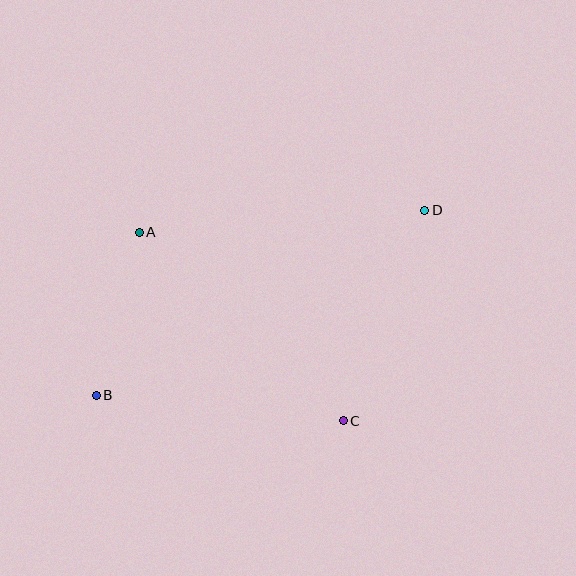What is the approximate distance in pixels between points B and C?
The distance between B and C is approximately 248 pixels.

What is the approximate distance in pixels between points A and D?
The distance between A and D is approximately 286 pixels.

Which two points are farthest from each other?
Points B and D are farthest from each other.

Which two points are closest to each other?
Points A and B are closest to each other.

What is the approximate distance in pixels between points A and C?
The distance between A and C is approximately 278 pixels.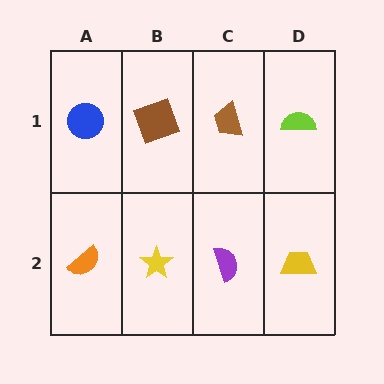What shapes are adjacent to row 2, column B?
A brown square (row 1, column B), an orange semicircle (row 2, column A), a purple semicircle (row 2, column C).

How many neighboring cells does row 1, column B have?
3.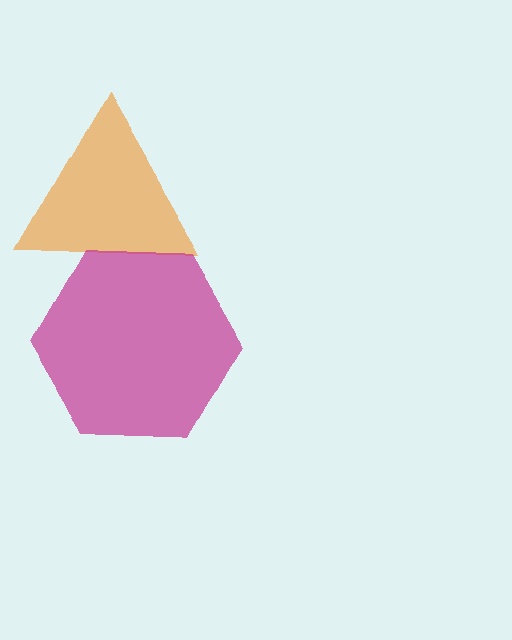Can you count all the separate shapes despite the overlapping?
Yes, there are 2 separate shapes.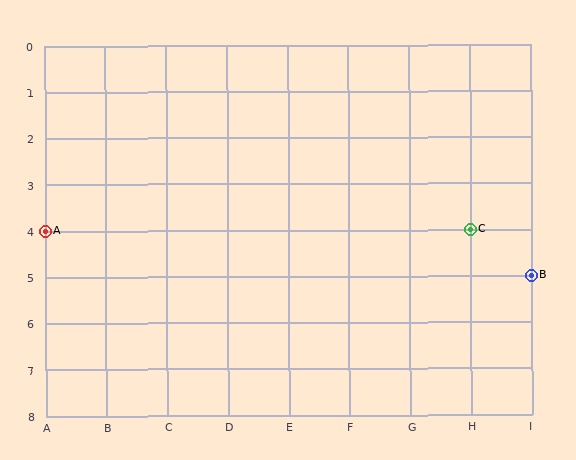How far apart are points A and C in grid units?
Points A and C are 7 columns apart.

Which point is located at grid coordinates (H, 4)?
Point C is at (H, 4).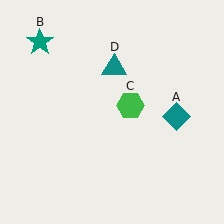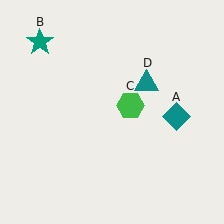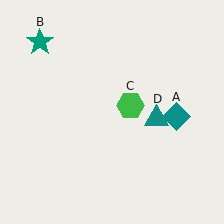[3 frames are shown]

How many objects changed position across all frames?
1 object changed position: teal triangle (object D).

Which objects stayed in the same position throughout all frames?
Teal diamond (object A) and teal star (object B) and green hexagon (object C) remained stationary.